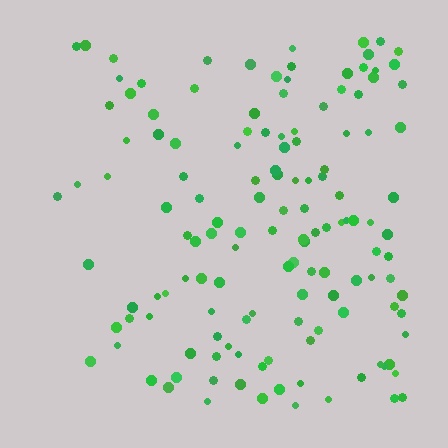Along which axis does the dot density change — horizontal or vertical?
Horizontal.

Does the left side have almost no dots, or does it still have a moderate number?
Still a moderate number, just noticeably fewer than the right.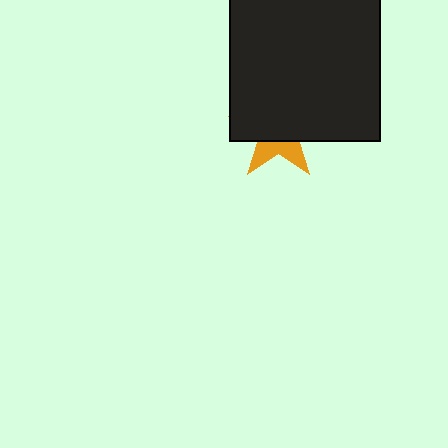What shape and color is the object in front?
The object in front is a black rectangle.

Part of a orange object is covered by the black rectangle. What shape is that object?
It is a star.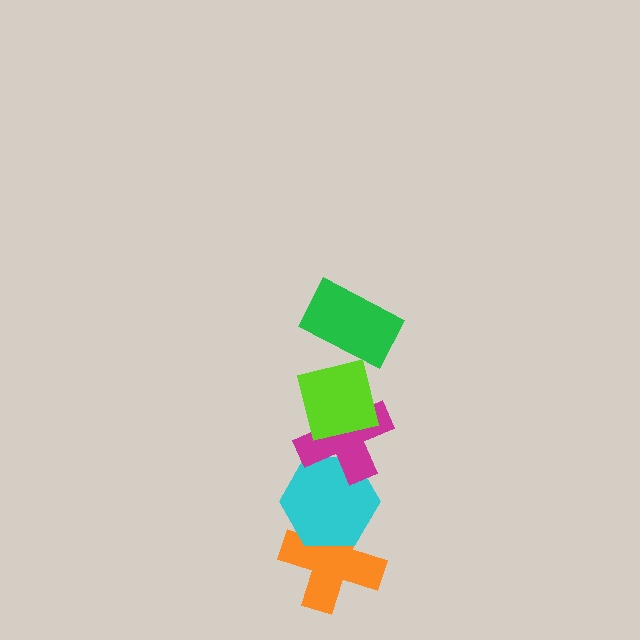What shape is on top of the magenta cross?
The lime square is on top of the magenta cross.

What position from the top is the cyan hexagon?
The cyan hexagon is 4th from the top.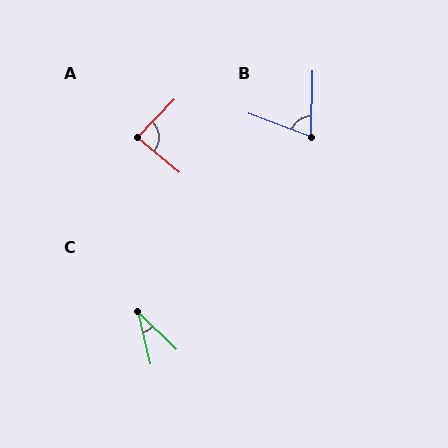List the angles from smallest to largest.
C (32°), B (71°), A (85°).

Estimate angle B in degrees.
Approximately 71 degrees.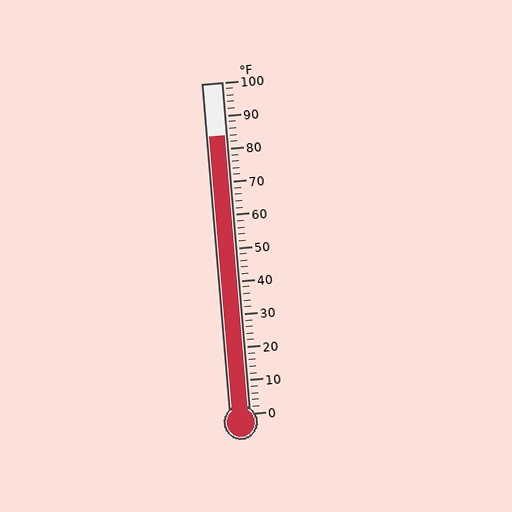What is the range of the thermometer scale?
The thermometer scale ranges from 0°F to 100°F.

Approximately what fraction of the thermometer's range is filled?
The thermometer is filled to approximately 85% of its range.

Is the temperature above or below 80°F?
The temperature is above 80°F.